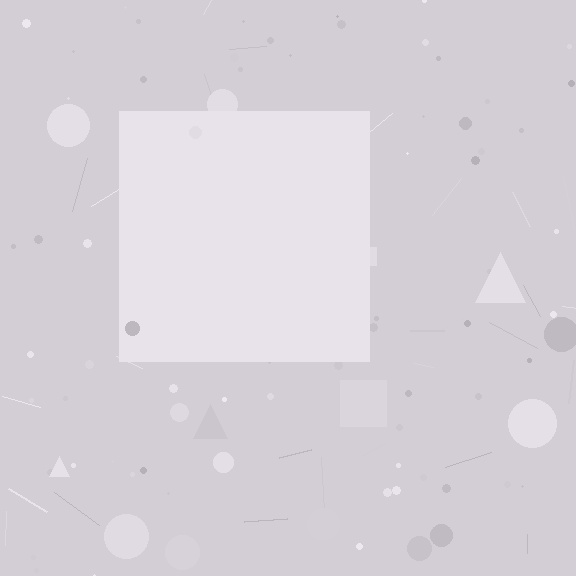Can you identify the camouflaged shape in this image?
The camouflaged shape is a square.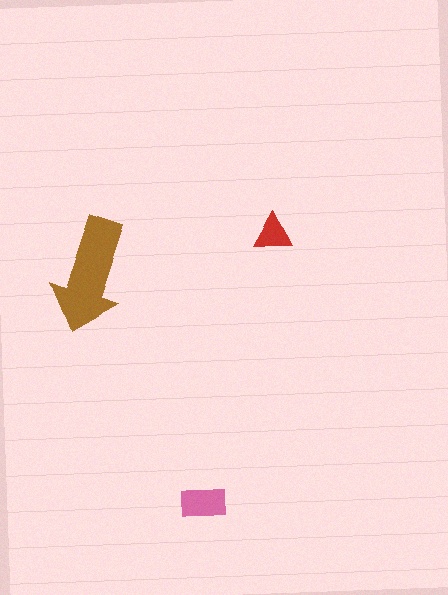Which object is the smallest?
The red triangle.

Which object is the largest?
The brown arrow.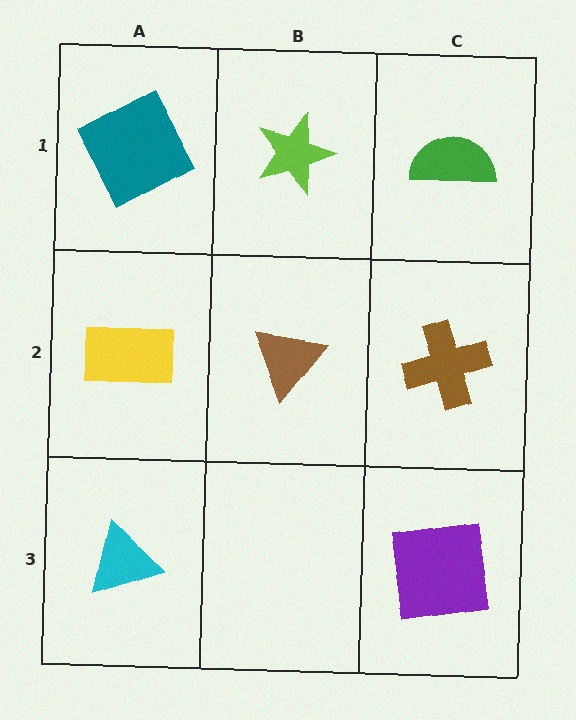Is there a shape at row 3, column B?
No, that cell is empty.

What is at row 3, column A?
A cyan triangle.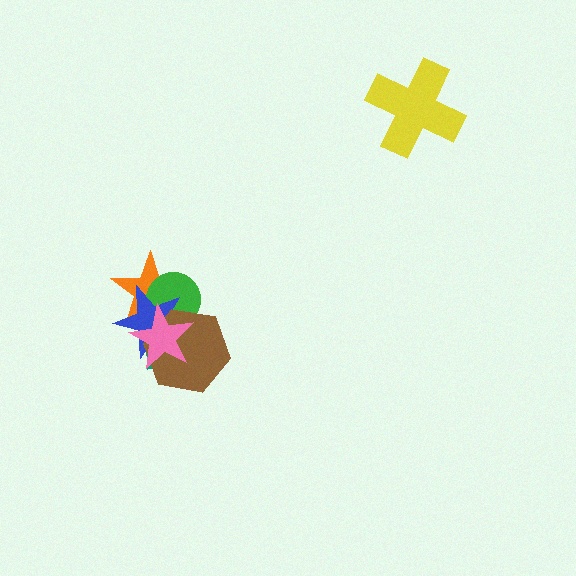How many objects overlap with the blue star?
5 objects overlap with the blue star.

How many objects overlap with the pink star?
5 objects overlap with the pink star.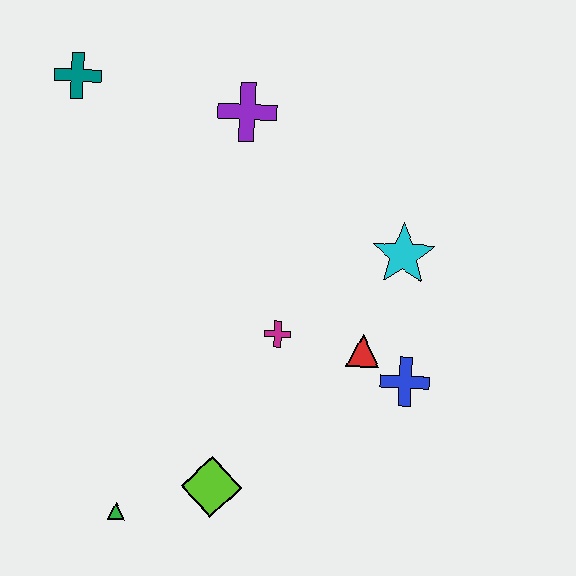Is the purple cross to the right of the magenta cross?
No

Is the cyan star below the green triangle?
No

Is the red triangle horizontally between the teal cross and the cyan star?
Yes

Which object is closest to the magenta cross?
The red triangle is closest to the magenta cross.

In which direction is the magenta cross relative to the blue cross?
The magenta cross is to the left of the blue cross.